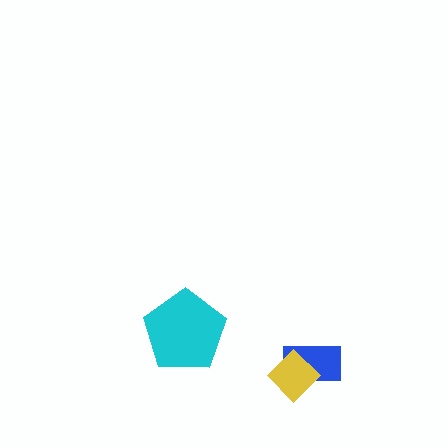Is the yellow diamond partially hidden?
No, no other shape covers it.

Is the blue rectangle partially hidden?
Yes, it is partially covered by another shape.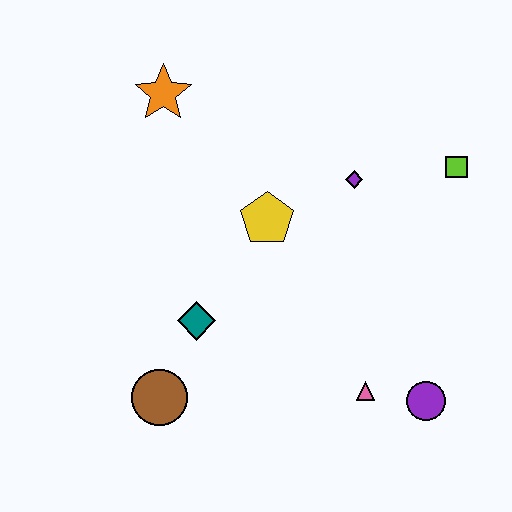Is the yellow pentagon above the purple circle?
Yes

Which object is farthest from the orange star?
The purple circle is farthest from the orange star.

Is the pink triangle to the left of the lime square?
Yes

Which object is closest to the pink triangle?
The purple circle is closest to the pink triangle.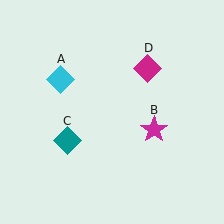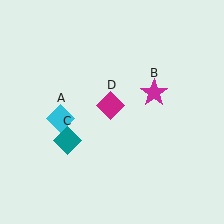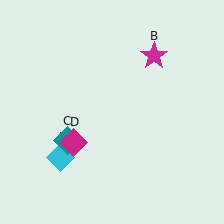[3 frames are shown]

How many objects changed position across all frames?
3 objects changed position: cyan diamond (object A), magenta star (object B), magenta diamond (object D).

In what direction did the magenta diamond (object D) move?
The magenta diamond (object D) moved down and to the left.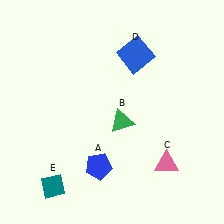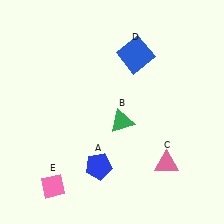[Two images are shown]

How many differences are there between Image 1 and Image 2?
There is 1 difference between the two images.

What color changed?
The diamond (E) changed from teal in Image 1 to pink in Image 2.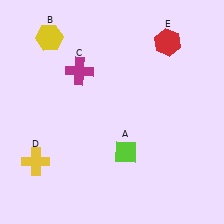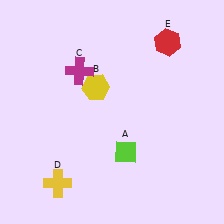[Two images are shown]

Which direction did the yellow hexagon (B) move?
The yellow hexagon (B) moved down.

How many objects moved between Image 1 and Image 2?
2 objects moved between the two images.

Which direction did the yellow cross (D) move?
The yellow cross (D) moved right.